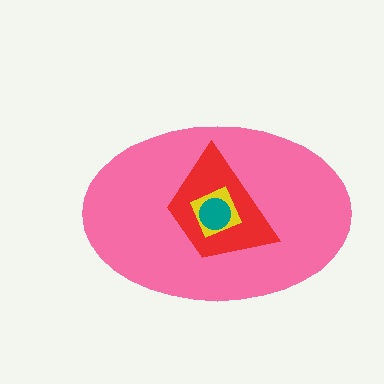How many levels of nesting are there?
4.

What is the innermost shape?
The teal circle.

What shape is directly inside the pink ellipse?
The red trapezoid.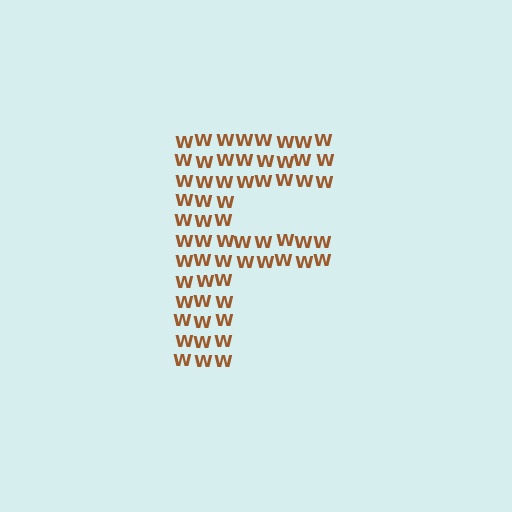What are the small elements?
The small elements are letter W's.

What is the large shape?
The large shape is the letter F.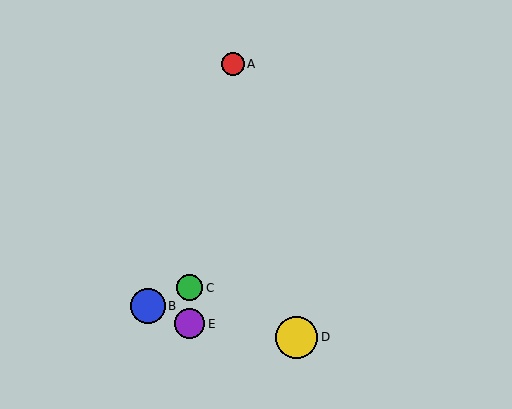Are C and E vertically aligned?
Yes, both are at x≈190.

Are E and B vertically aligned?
No, E is at x≈190 and B is at x≈148.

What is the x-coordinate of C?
Object C is at x≈190.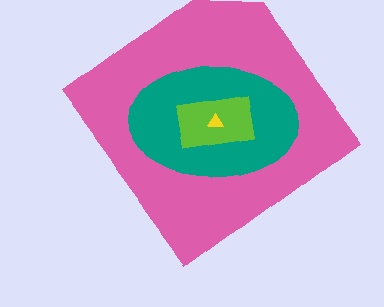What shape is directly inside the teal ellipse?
The lime rectangle.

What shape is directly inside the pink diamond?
The teal ellipse.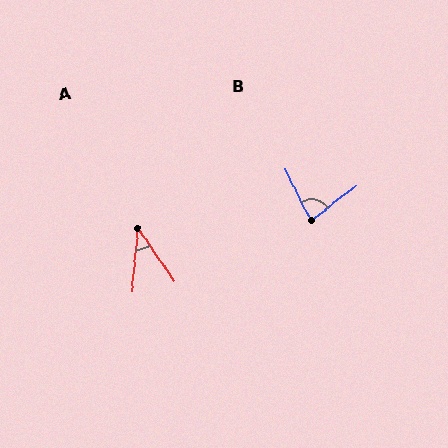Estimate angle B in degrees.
Approximately 79 degrees.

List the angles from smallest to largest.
A (40°), B (79°).